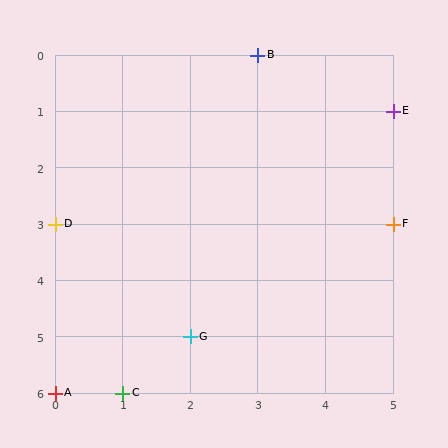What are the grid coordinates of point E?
Point E is at grid coordinates (5, 1).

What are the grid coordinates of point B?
Point B is at grid coordinates (3, 0).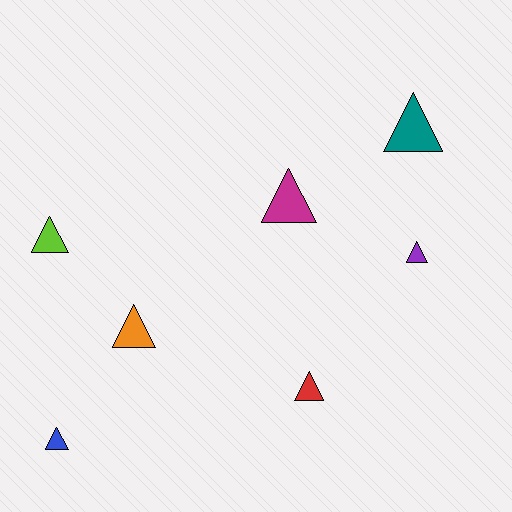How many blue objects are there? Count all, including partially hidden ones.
There is 1 blue object.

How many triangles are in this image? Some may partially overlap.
There are 7 triangles.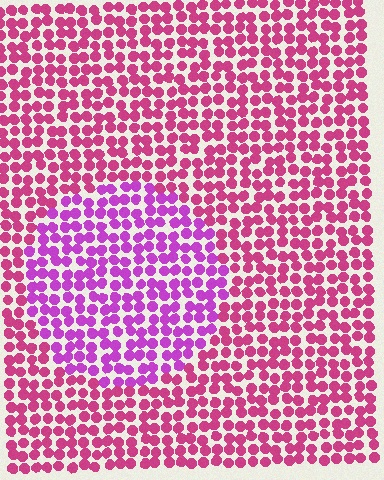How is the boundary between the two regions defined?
The boundary is defined purely by a slight shift in hue (about 34 degrees). Spacing, size, and orientation are identical on both sides.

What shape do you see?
I see a circle.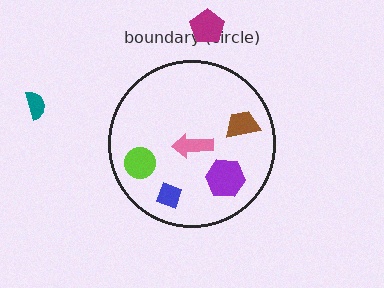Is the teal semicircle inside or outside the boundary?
Outside.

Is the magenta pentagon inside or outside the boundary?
Outside.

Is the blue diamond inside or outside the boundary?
Inside.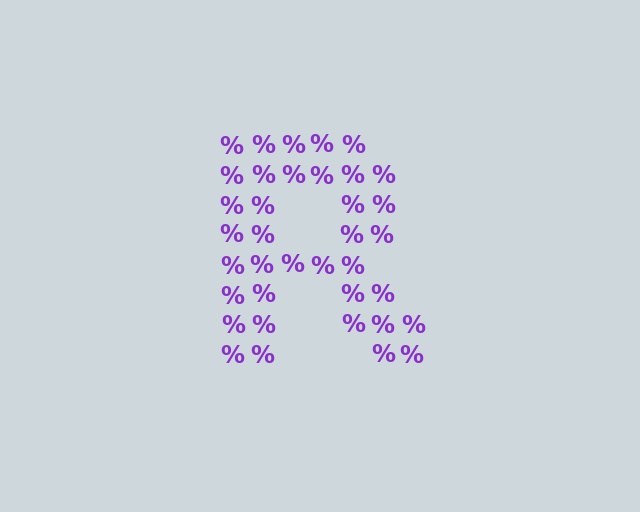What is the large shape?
The large shape is the letter R.